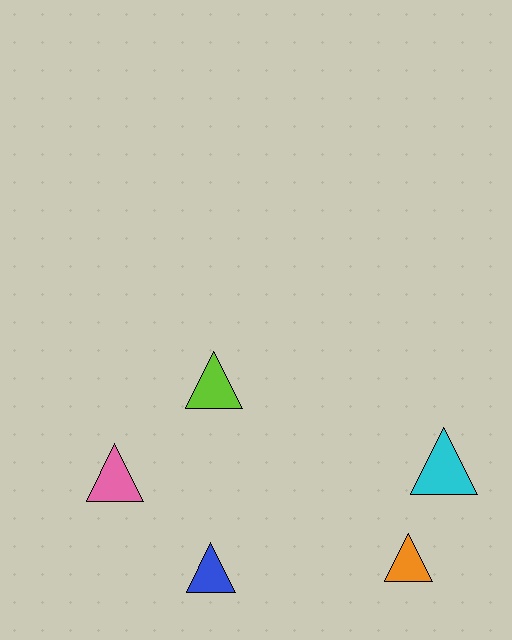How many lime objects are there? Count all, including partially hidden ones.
There is 1 lime object.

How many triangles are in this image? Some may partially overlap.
There are 5 triangles.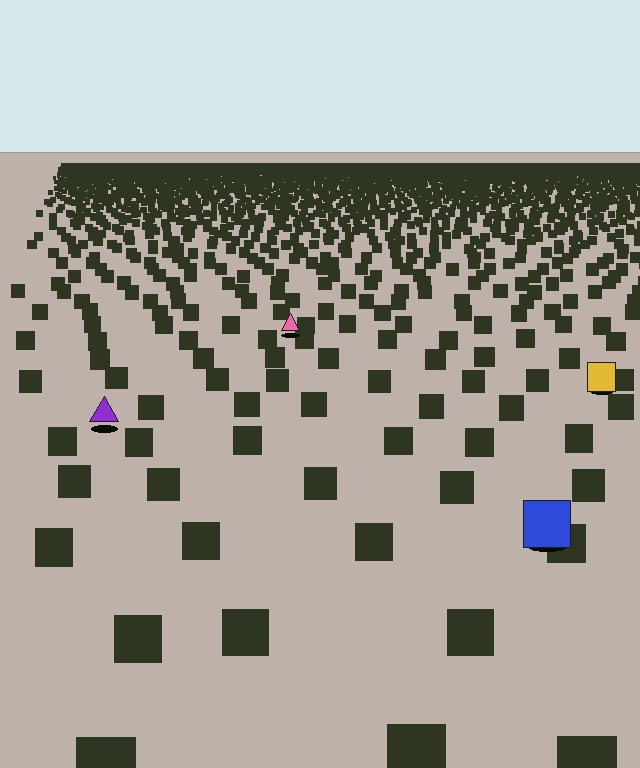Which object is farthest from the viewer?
The pink triangle is farthest from the viewer. It appears smaller and the ground texture around it is denser.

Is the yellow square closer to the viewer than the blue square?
No. The blue square is closer — you can tell from the texture gradient: the ground texture is coarser near it.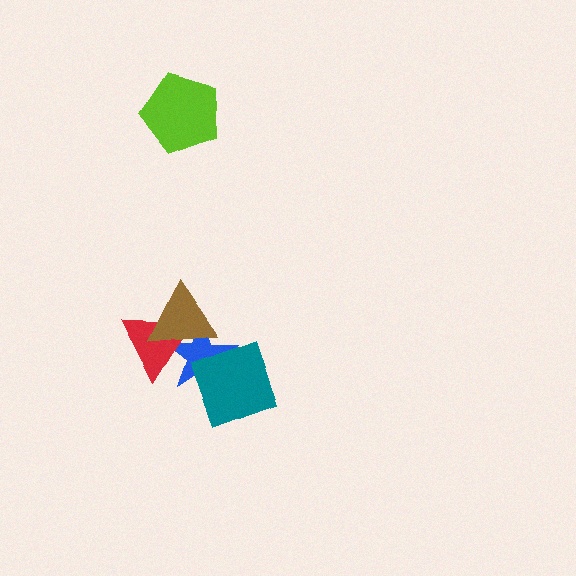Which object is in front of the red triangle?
The brown triangle is in front of the red triangle.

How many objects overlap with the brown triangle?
2 objects overlap with the brown triangle.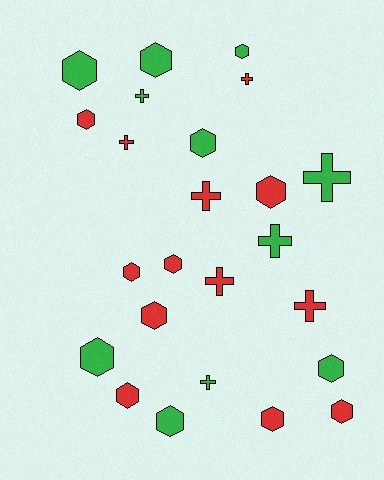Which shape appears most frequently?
Hexagon, with 15 objects.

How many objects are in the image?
There are 24 objects.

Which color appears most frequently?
Red, with 13 objects.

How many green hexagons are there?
There are 7 green hexagons.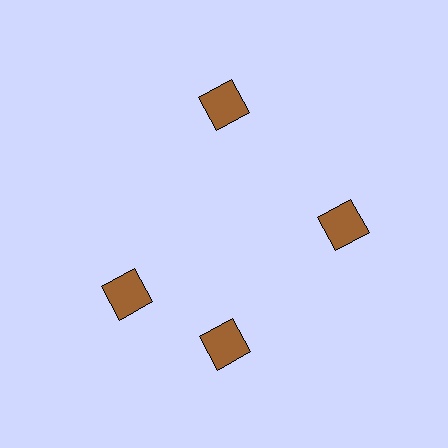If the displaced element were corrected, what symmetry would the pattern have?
It would have 4-fold rotational symmetry — the pattern would map onto itself every 90 degrees.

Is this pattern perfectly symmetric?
No. The 4 brown squares are arranged in a ring, but one element near the 9 o'clock position is rotated out of alignment along the ring, breaking the 4-fold rotational symmetry.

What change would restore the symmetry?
The symmetry would be restored by rotating it back into even spacing with its neighbors so that all 4 squares sit at equal angles and equal distance from the center.